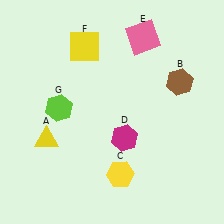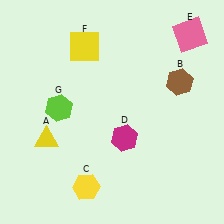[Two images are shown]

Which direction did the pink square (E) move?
The pink square (E) moved right.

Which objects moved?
The objects that moved are: the yellow hexagon (C), the pink square (E).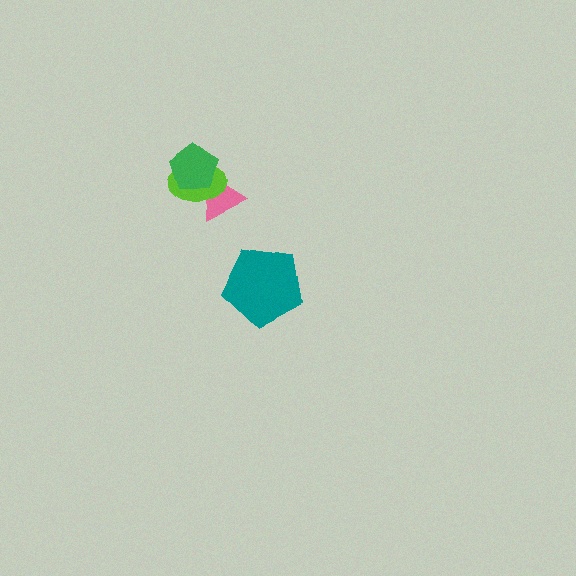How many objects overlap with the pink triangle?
2 objects overlap with the pink triangle.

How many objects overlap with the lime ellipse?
2 objects overlap with the lime ellipse.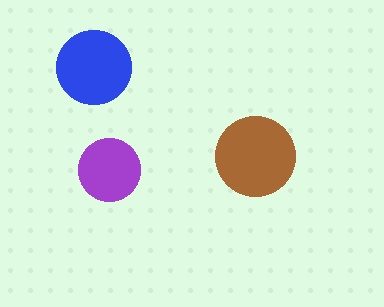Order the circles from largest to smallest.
the brown one, the blue one, the purple one.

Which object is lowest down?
The purple circle is bottommost.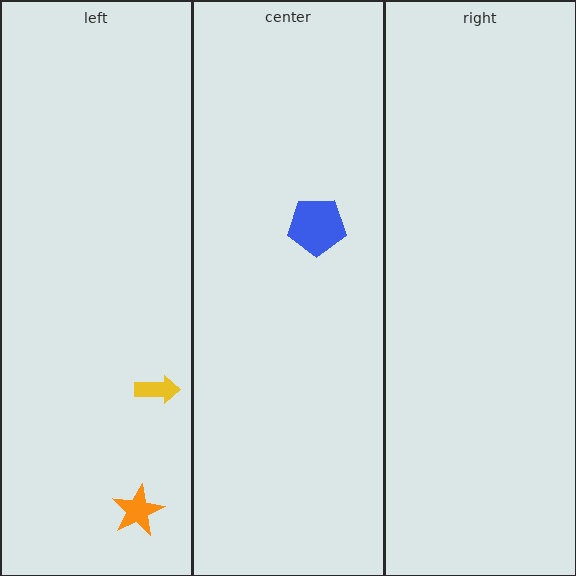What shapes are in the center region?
The blue pentagon.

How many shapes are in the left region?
2.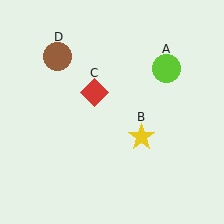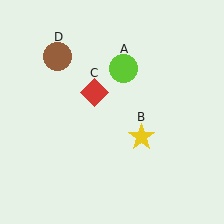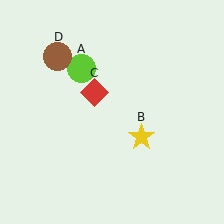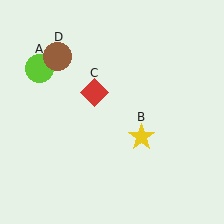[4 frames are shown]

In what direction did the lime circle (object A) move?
The lime circle (object A) moved left.